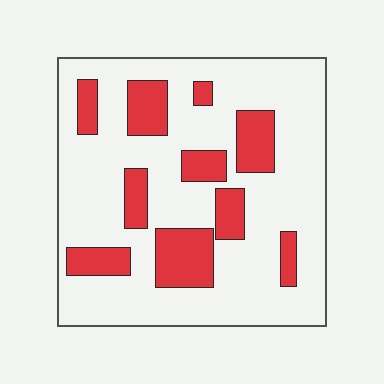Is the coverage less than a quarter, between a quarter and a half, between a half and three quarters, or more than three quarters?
Less than a quarter.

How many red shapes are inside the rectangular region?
10.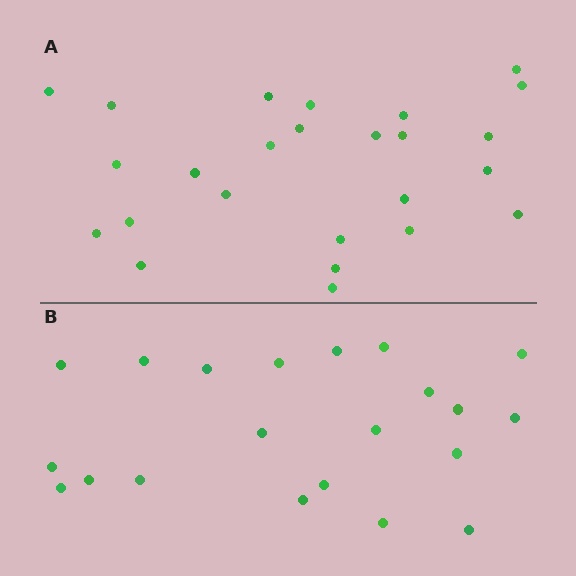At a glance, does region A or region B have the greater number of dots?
Region A (the top region) has more dots.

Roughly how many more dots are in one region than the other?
Region A has about 4 more dots than region B.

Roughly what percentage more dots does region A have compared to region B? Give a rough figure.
About 20% more.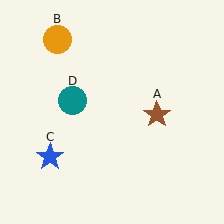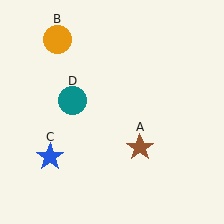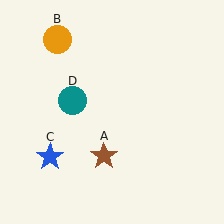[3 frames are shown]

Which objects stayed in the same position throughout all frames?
Orange circle (object B) and blue star (object C) and teal circle (object D) remained stationary.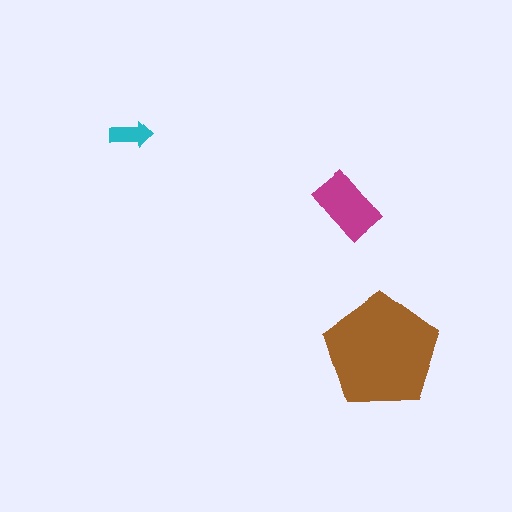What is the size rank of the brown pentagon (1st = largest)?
1st.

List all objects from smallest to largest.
The cyan arrow, the magenta rectangle, the brown pentagon.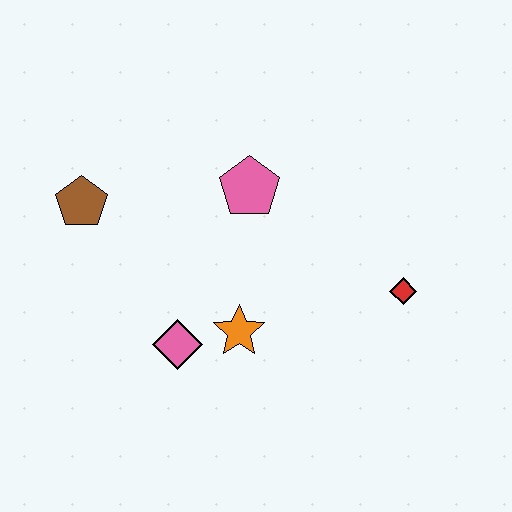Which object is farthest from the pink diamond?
The red diamond is farthest from the pink diamond.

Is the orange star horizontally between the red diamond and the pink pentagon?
No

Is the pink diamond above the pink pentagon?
No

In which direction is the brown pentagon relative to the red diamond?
The brown pentagon is to the left of the red diamond.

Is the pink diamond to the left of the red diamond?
Yes